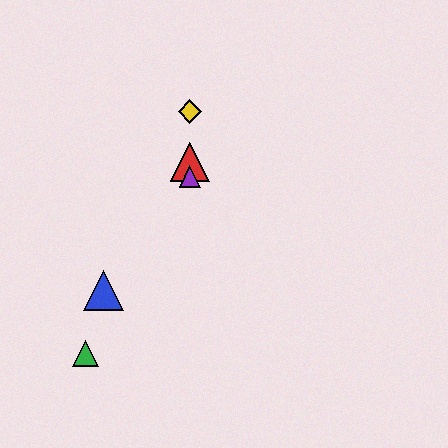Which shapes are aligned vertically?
The red triangle, the yellow diamond, the purple triangle are aligned vertically.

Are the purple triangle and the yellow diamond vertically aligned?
Yes, both are at x≈190.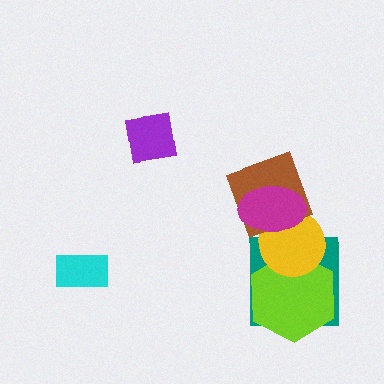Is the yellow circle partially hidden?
Yes, it is partially covered by another shape.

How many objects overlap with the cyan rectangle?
0 objects overlap with the cyan rectangle.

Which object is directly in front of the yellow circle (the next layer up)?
The brown diamond is directly in front of the yellow circle.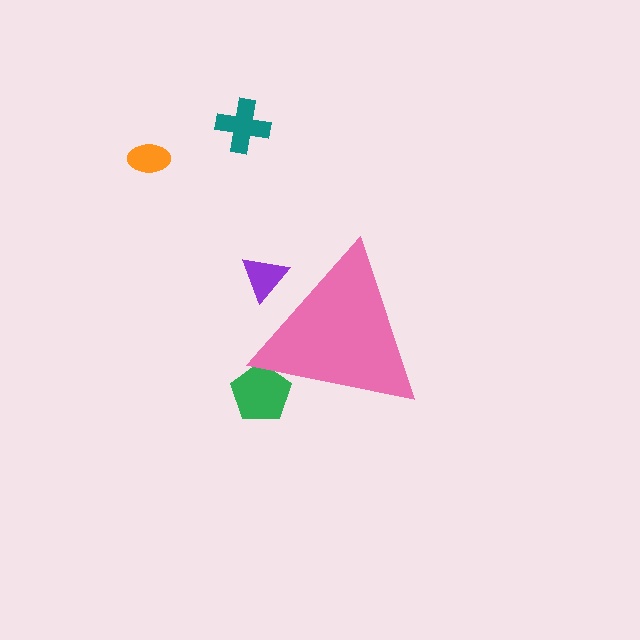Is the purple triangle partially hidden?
Yes, the purple triangle is partially hidden behind the pink triangle.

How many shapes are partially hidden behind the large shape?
2 shapes are partially hidden.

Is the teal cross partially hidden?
No, the teal cross is fully visible.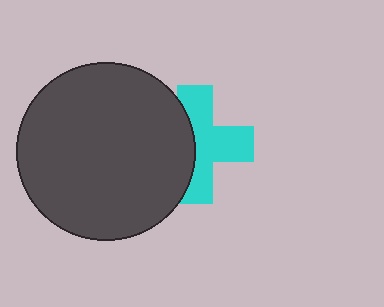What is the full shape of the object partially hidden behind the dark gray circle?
The partially hidden object is a cyan cross.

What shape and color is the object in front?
The object in front is a dark gray circle.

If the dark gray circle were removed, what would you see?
You would see the complete cyan cross.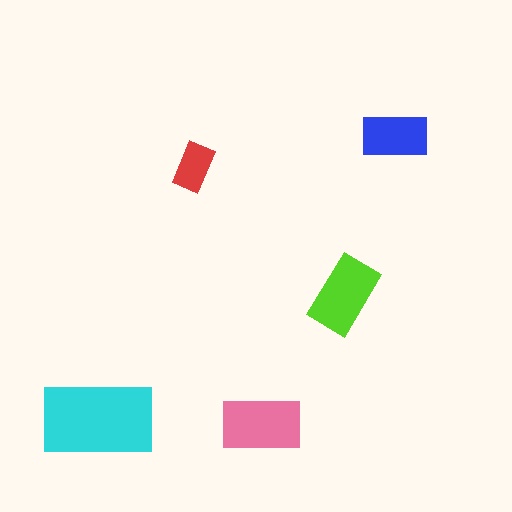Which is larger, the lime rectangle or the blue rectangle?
The lime one.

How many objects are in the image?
There are 5 objects in the image.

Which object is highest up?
The blue rectangle is topmost.